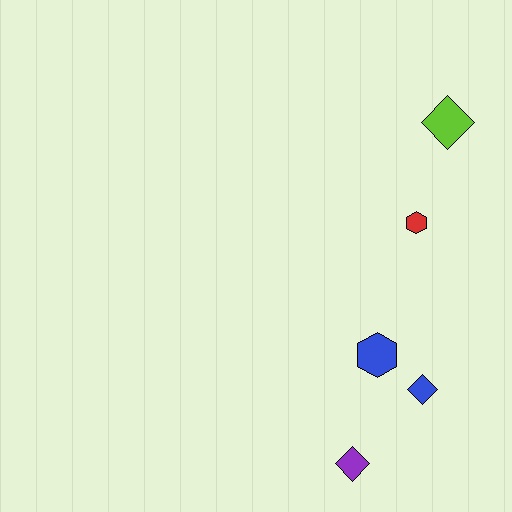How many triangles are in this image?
There are no triangles.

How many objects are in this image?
There are 5 objects.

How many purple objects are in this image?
There is 1 purple object.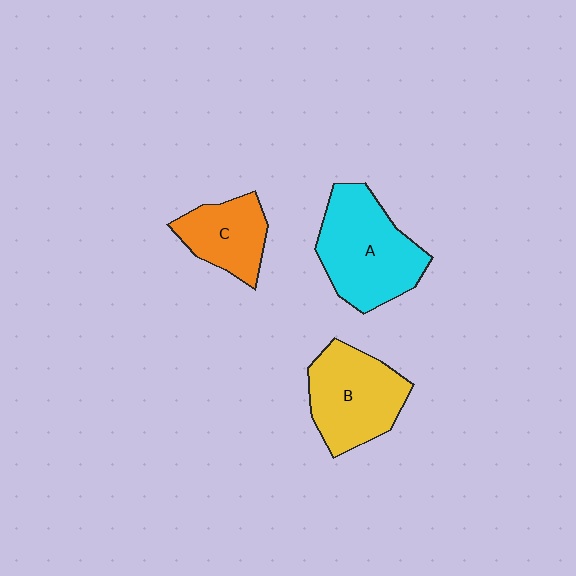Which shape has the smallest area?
Shape C (orange).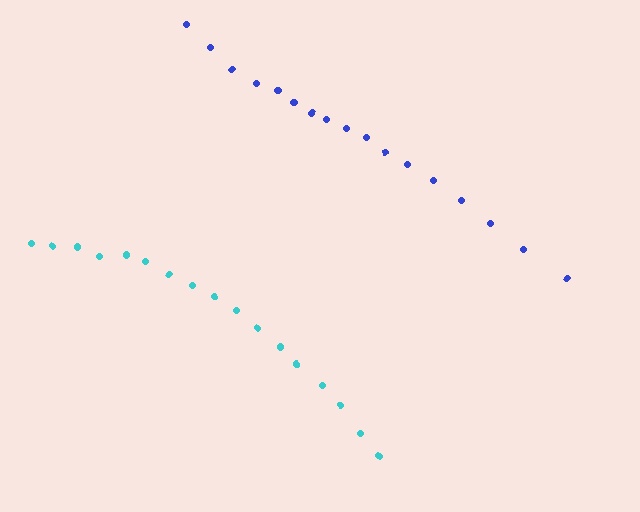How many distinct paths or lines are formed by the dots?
There are 2 distinct paths.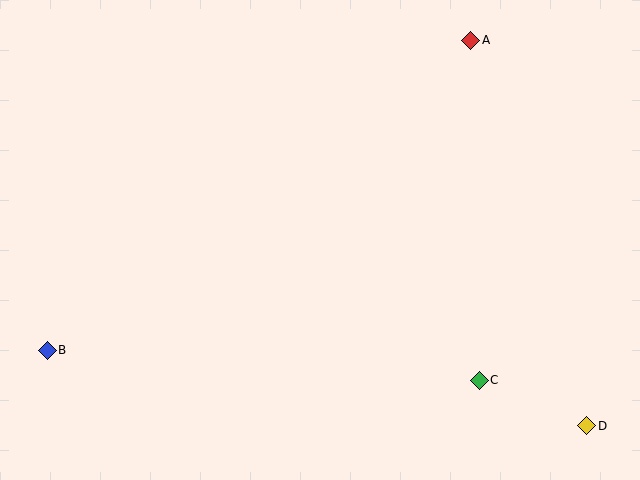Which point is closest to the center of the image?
Point C at (479, 380) is closest to the center.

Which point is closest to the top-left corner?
Point B is closest to the top-left corner.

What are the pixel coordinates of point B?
Point B is at (47, 350).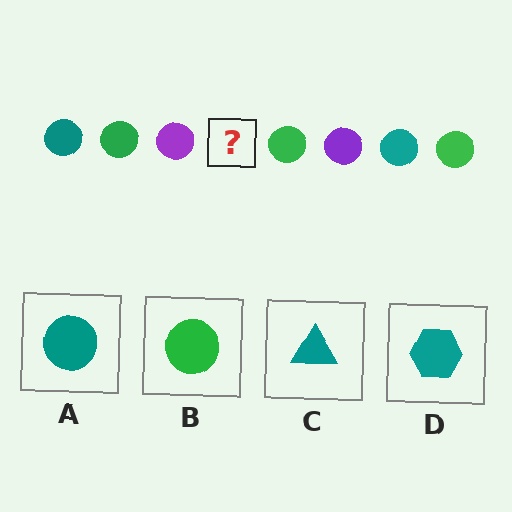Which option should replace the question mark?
Option A.